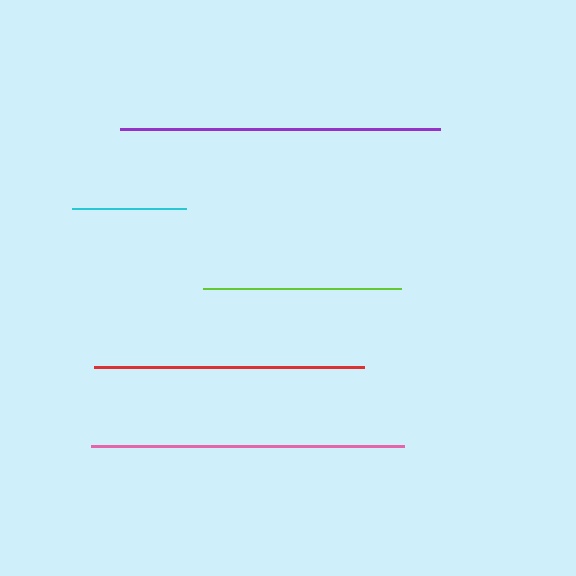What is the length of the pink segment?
The pink segment is approximately 313 pixels long.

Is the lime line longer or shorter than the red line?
The red line is longer than the lime line.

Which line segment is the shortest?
The cyan line is the shortest at approximately 114 pixels.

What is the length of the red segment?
The red segment is approximately 270 pixels long.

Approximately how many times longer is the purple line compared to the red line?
The purple line is approximately 1.2 times the length of the red line.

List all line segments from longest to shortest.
From longest to shortest: purple, pink, red, lime, cyan.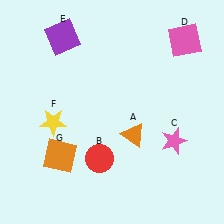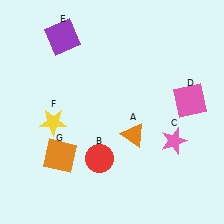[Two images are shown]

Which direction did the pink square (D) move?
The pink square (D) moved down.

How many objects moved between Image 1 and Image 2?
1 object moved between the two images.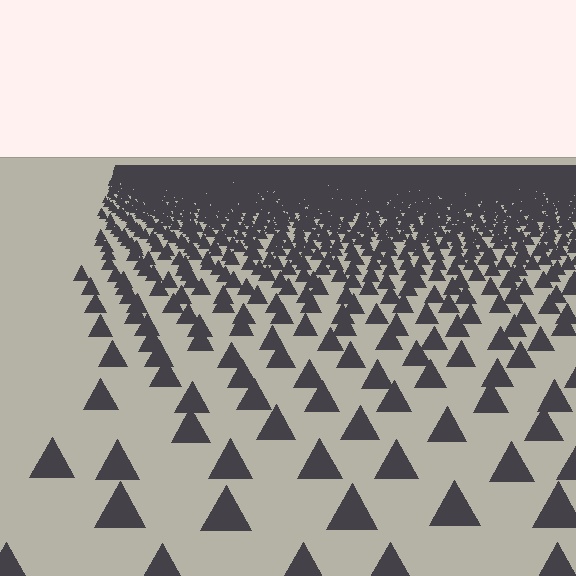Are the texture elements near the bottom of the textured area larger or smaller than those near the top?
Larger. Near the bottom, elements are closer to the viewer and appear at a bigger on-screen size.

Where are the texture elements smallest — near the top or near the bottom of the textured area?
Near the top.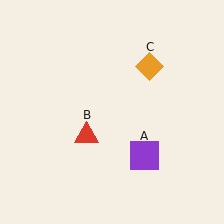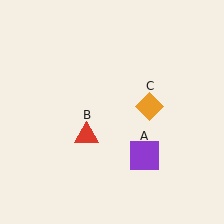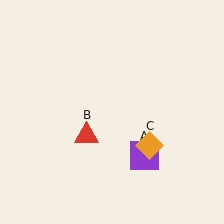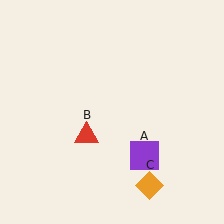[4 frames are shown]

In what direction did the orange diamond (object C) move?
The orange diamond (object C) moved down.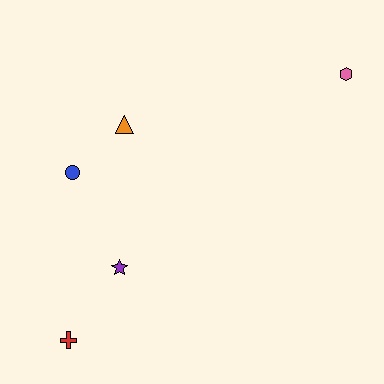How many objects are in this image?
There are 5 objects.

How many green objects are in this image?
There are no green objects.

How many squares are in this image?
There are no squares.